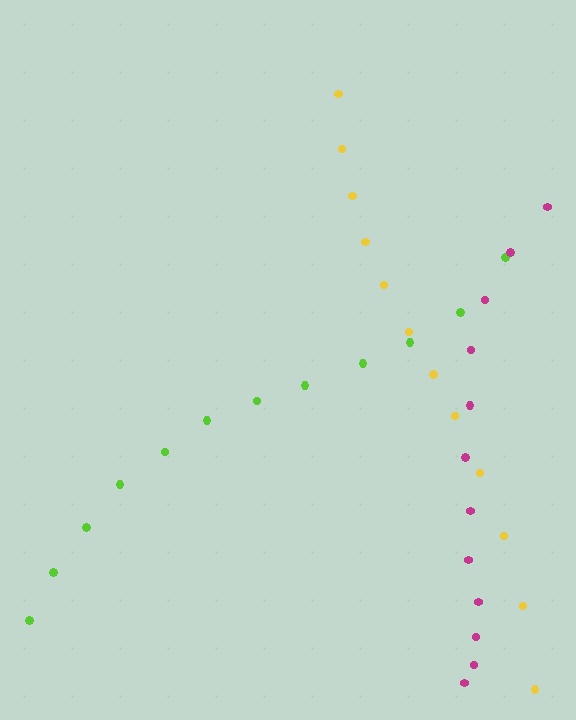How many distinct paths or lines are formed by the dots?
There are 3 distinct paths.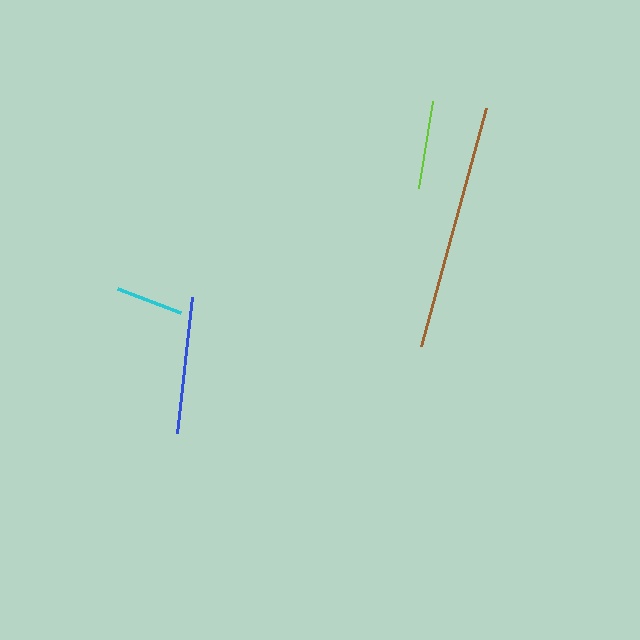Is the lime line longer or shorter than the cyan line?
The lime line is longer than the cyan line.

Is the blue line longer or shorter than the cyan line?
The blue line is longer than the cyan line.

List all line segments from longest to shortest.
From longest to shortest: brown, blue, lime, cyan.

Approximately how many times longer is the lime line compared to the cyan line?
The lime line is approximately 1.3 times the length of the cyan line.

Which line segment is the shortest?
The cyan line is the shortest at approximately 67 pixels.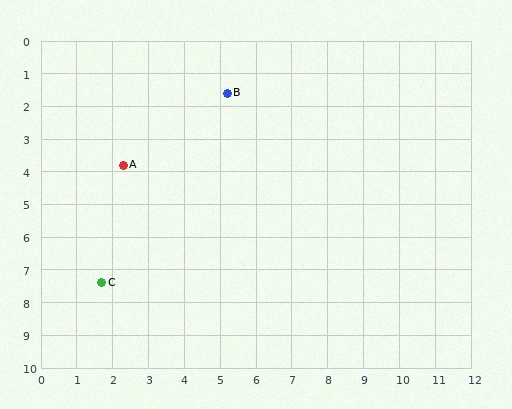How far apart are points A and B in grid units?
Points A and B are about 3.6 grid units apart.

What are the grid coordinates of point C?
Point C is at approximately (1.7, 7.4).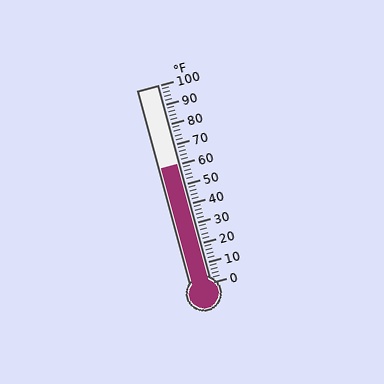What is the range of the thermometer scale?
The thermometer scale ranges from 0°F to 100°F.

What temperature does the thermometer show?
The thermometer shows approximately 60°F.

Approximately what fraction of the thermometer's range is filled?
The thermometer is filled to approximately 60% of its range.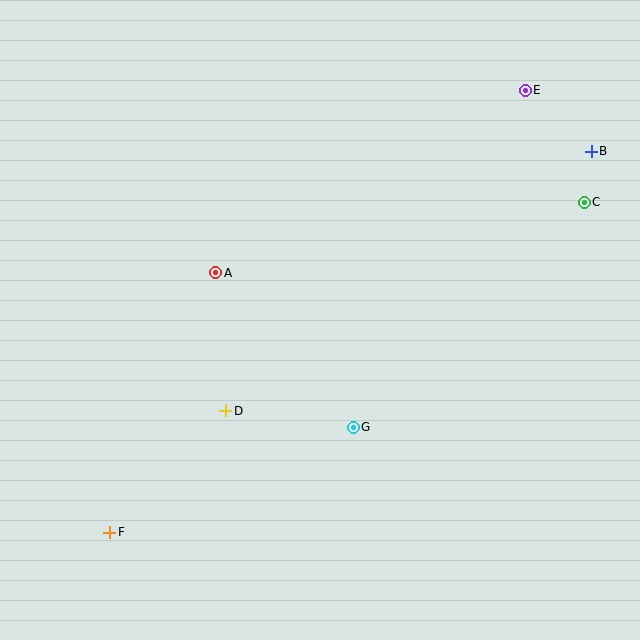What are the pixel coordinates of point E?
Point E is at (525, 90).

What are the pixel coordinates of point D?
Point D is at (226, 411).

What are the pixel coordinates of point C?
Point C is at (584, 202).